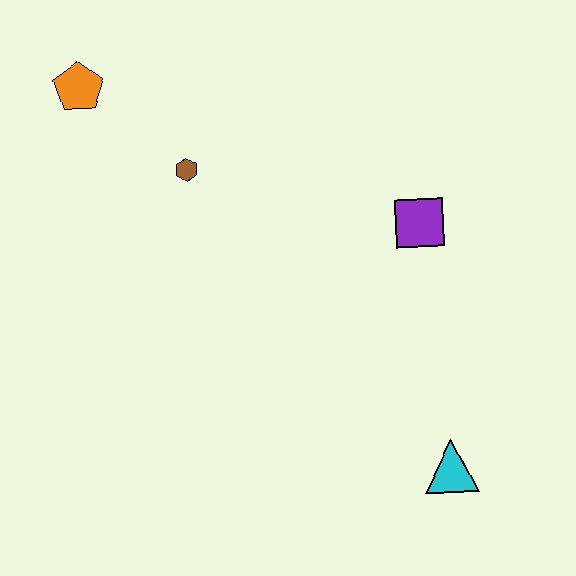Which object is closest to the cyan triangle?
The purple square is closest to the cyan triangle.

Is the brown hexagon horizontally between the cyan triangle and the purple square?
No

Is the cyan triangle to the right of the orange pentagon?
Yes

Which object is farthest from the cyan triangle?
The orange pentagon is farthest from the cyan triangle.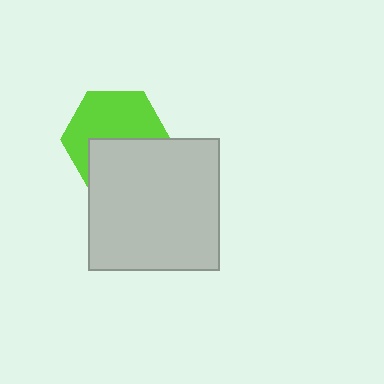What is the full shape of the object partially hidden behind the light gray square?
The partially hidden object is a lime hexagon.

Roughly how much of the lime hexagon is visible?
About half of it is visible (roughly 56%).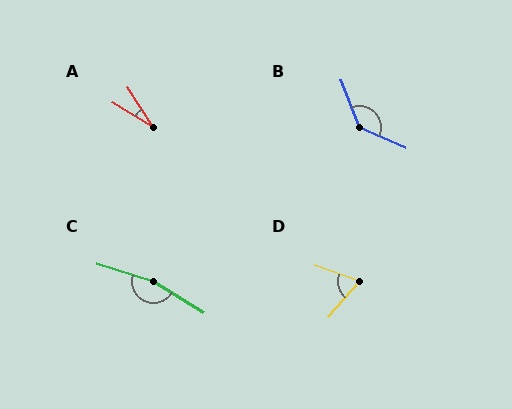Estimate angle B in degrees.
Approximately 134 degrees.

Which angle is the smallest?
A, at approximately 26 degrees.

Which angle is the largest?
C, at approximately 167 degrees.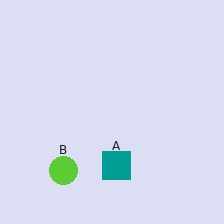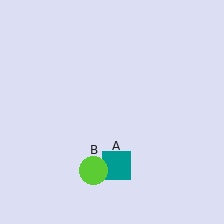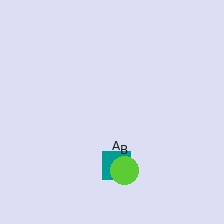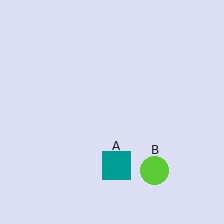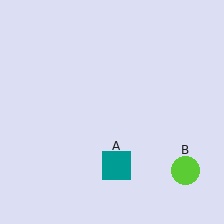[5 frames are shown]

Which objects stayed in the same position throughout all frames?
Teal square (object A) remained stationary.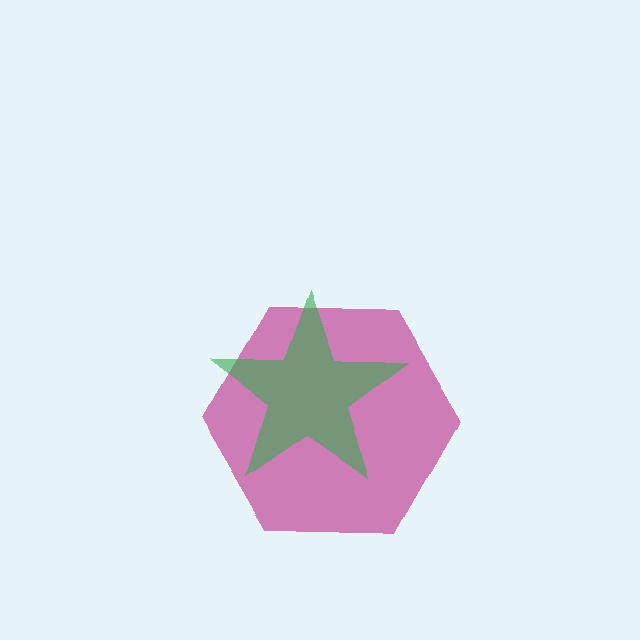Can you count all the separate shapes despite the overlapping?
Yes, there are 2 separate shapes.